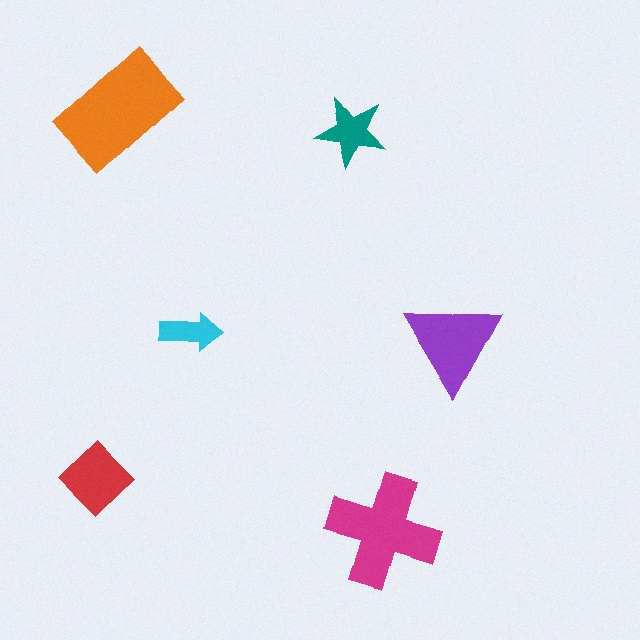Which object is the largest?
The orange rectangle.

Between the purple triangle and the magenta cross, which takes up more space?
The magenta cross.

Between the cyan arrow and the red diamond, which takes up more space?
The red diamond.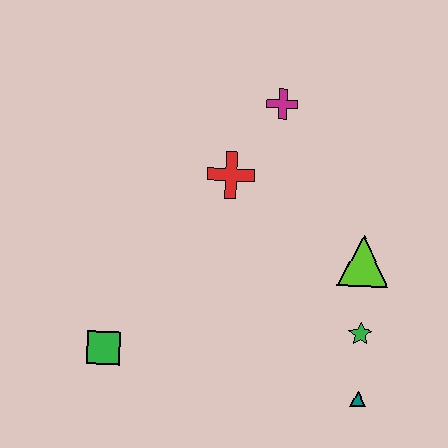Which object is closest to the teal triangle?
The green star is closest to the teal triangle.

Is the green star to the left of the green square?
No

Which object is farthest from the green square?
The magenta cross is farthest from the green square.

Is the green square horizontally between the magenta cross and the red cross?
No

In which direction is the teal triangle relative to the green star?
The teal triangle is below the green star.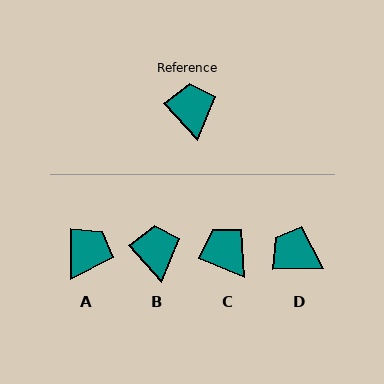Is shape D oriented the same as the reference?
No, it is off by about 49 degrees.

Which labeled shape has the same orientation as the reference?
B.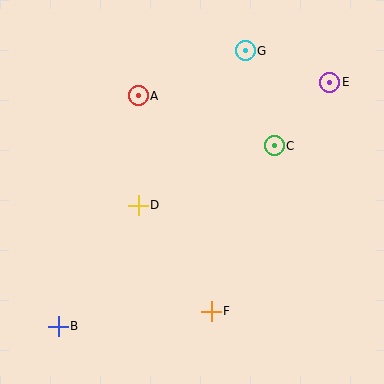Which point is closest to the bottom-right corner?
Point F is closest to the bottom-right corner.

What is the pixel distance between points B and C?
The distance between B and C is 281 pixels.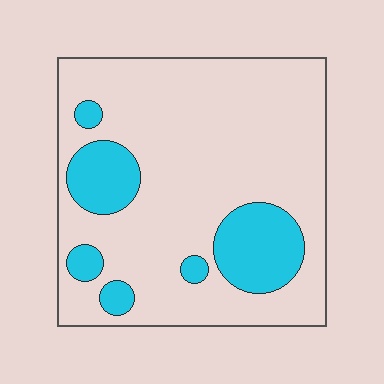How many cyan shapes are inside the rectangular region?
6.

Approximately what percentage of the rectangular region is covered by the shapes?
Approximately 20%.